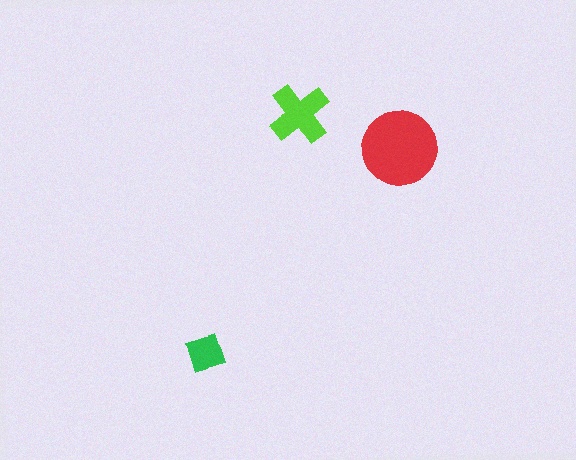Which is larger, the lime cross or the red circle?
The red circle.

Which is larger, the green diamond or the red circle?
The red circle.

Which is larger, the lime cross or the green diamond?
The lime cross.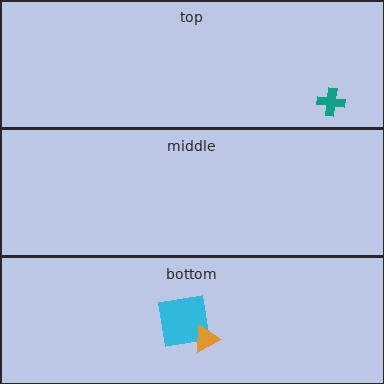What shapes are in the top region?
The teal cross.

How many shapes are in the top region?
1.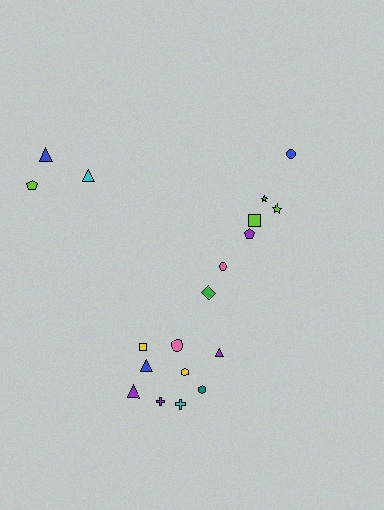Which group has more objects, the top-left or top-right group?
The top-right group.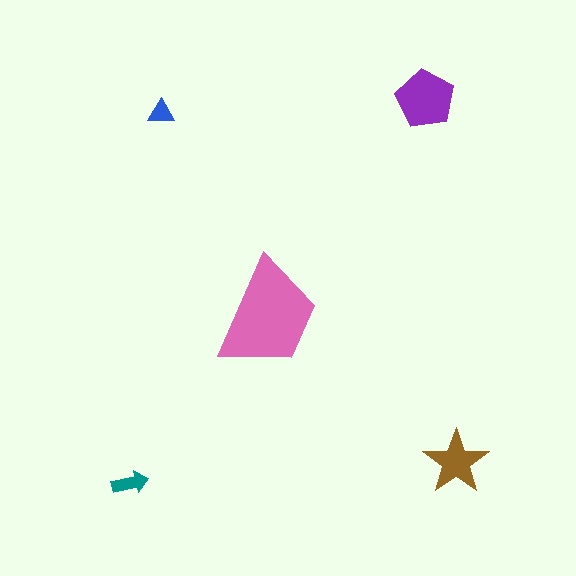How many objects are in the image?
There are 5 objects in the image.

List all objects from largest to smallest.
The pink trapezoid, the purple pentagon, the brown star, the teal arrow, the blue triangle.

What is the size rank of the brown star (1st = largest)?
3rd.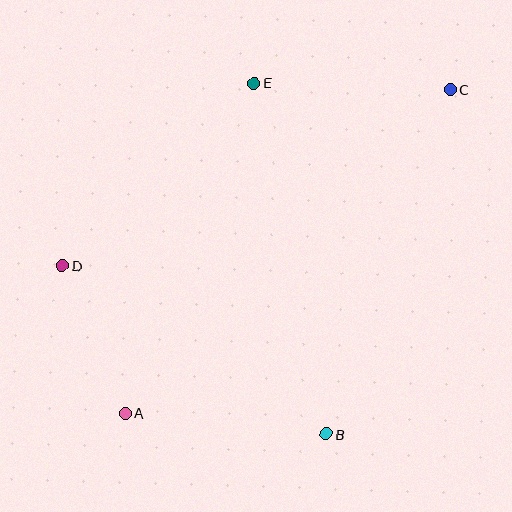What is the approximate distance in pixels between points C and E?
The distance between C and E is approximately 196 pixels.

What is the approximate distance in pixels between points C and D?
The distance between C and D is approximately 426 pixels.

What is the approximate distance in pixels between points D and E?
The distance between D and E is approximately 265 pixels.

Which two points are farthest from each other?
Points A and C are farthest from each other.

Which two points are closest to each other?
Points A and D are closest to each other.